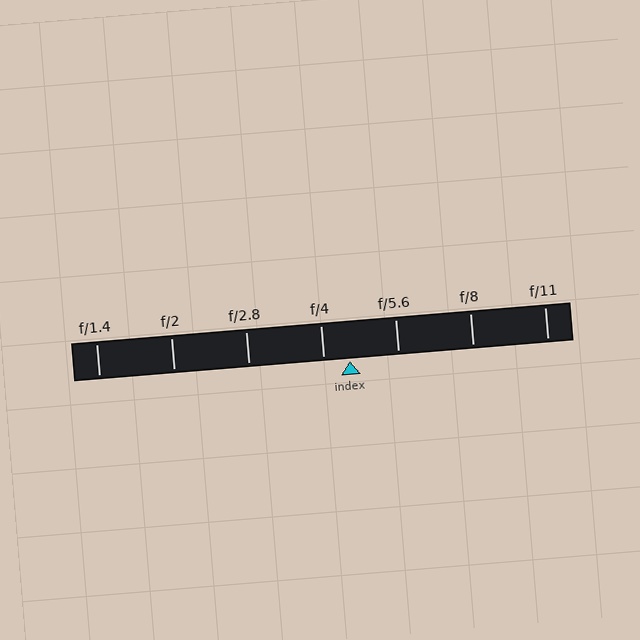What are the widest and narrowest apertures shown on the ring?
The widest aperture shown is f/1.4 and the narrowest is f/11.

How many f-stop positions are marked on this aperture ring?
There are 7 f-stop positions marked.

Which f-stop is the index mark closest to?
The index mark is closest to f/4.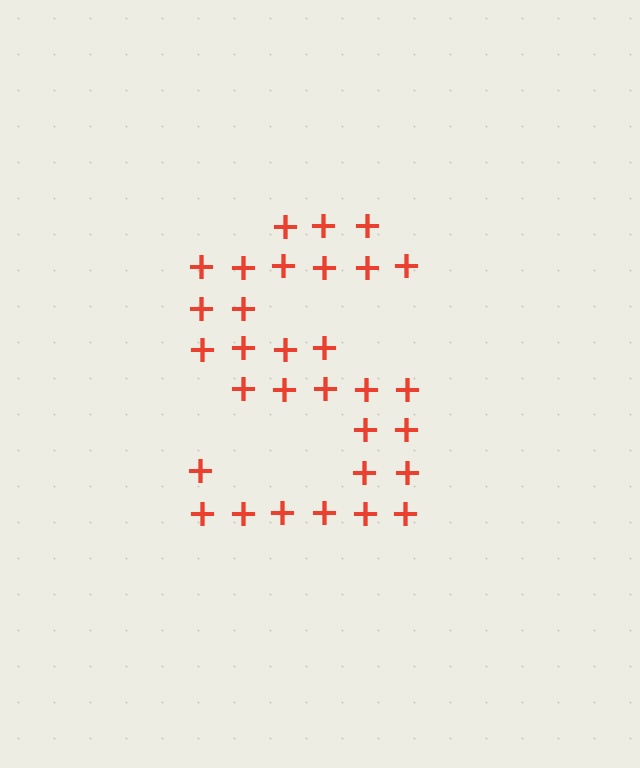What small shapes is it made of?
It is made of small plus signs.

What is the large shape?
The large shape is the letter S.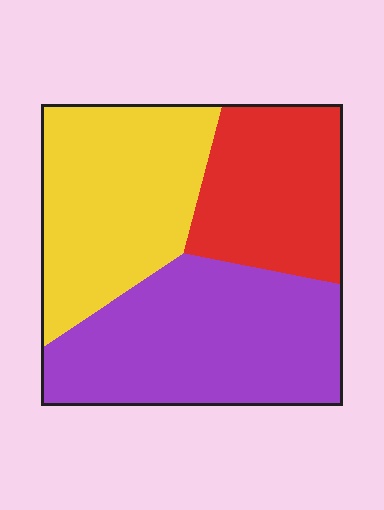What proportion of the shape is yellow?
Yellow covers around 35% of the shape.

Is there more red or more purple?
Purple.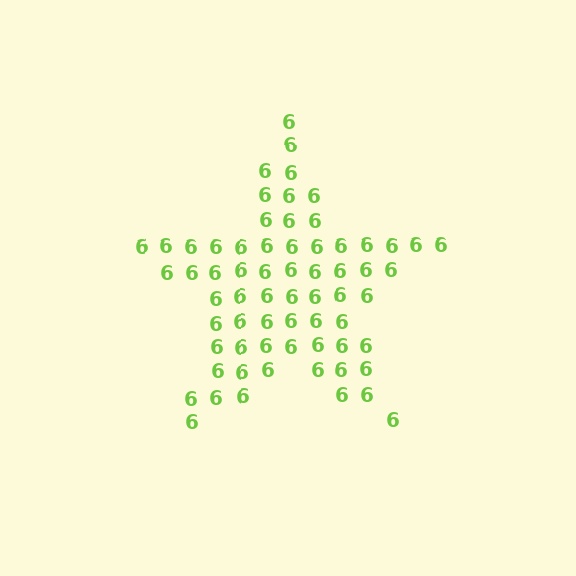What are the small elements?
The small elements are digit 6's.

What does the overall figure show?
The overall figure shows a star.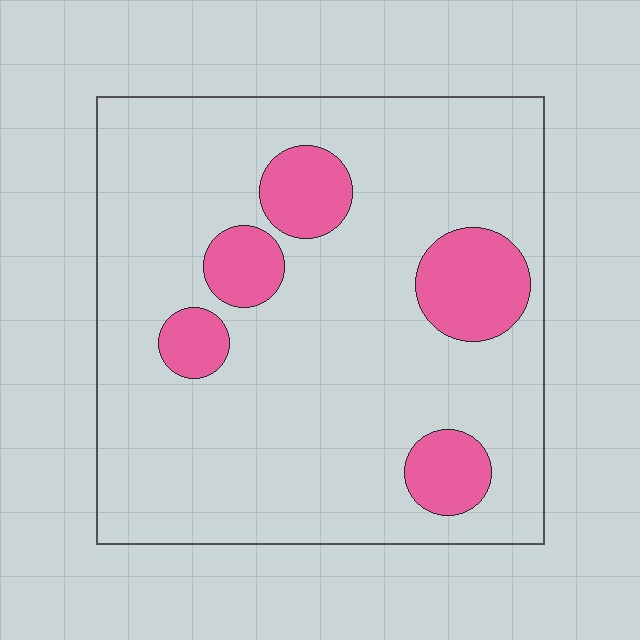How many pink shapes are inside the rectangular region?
5.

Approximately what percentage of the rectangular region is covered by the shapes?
Approximately 15%.